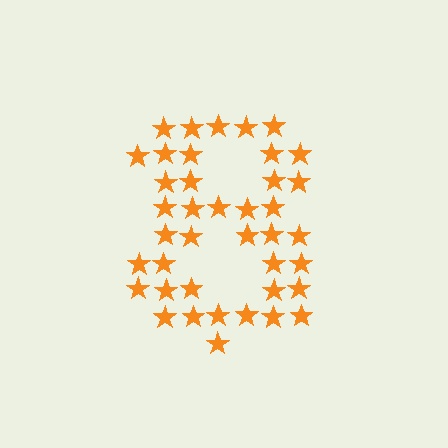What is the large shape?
The large shape is the digit 8.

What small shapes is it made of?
It is made of small stars.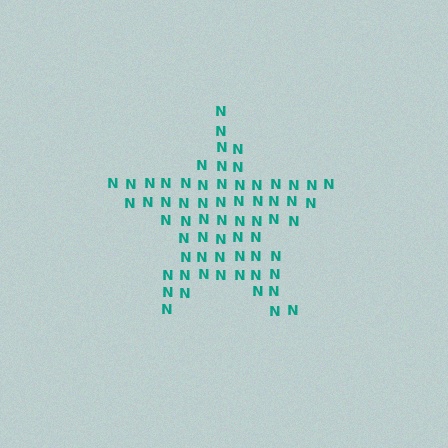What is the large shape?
The large shape is a star.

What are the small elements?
The small elements are letter N's.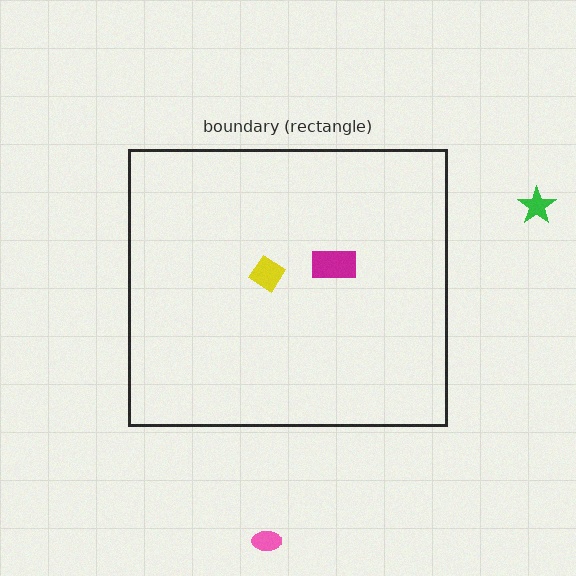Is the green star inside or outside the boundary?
Outside.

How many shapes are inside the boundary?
2 inside, 2 outside.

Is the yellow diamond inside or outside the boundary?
Inside.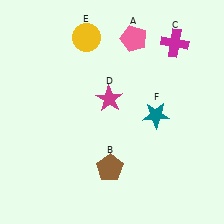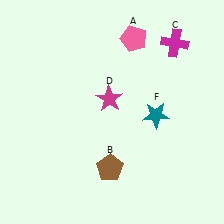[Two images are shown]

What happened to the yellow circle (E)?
The yellow circle (E) was removed in Image 2. It was in the top-left area of Image 1.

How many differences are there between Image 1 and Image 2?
There is 1 difference between the two images.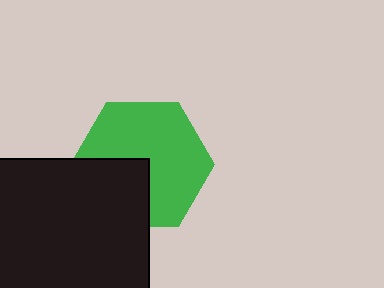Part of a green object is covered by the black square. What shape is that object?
It is a hexagon.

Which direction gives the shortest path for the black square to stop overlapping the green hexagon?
Moving toward the lower-left gives the shortest separation.